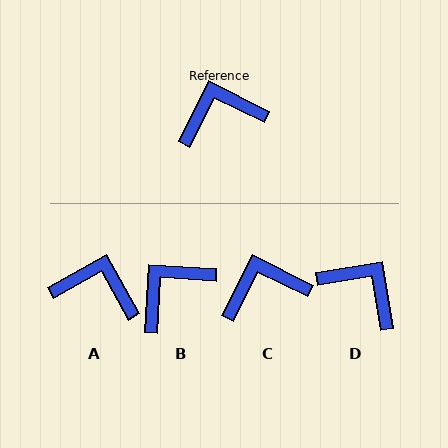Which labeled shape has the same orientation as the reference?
C.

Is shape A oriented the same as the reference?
No, it is off by about 34 degrees.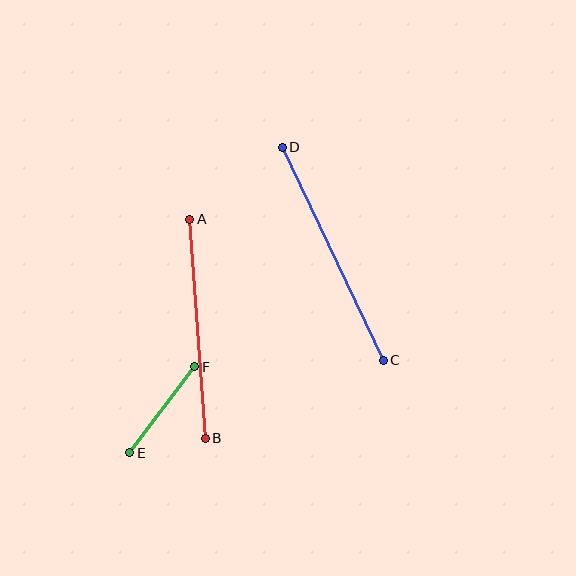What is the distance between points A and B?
The distance is approximately 219 pixels.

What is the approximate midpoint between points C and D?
The midpoint is at approximately (333, 254) pixels.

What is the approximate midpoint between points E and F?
The midpoint is at approximately (162, 410) pixels.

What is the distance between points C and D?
The distance is approximately 236 pixels.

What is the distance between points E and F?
The distance is approximately 108 pixels.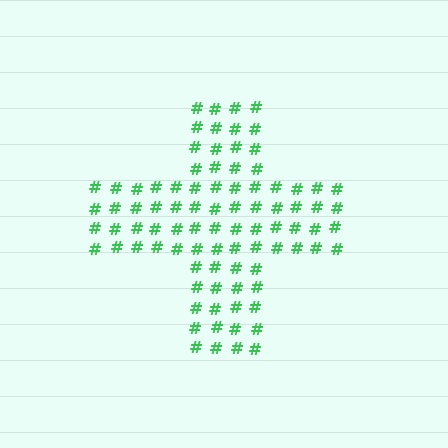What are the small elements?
The small elements are hash symbols.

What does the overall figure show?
The overall figure shows a cross.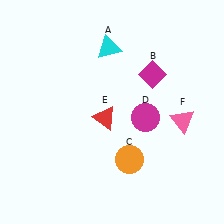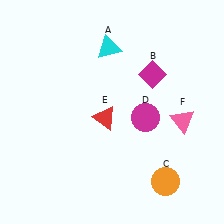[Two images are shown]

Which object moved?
The orange circle (C) moved right.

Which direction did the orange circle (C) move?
The orange circle (C) moved right.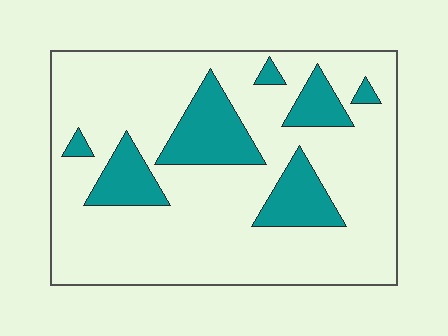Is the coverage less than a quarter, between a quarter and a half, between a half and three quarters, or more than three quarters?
Less than a quarter.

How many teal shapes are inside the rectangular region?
7.